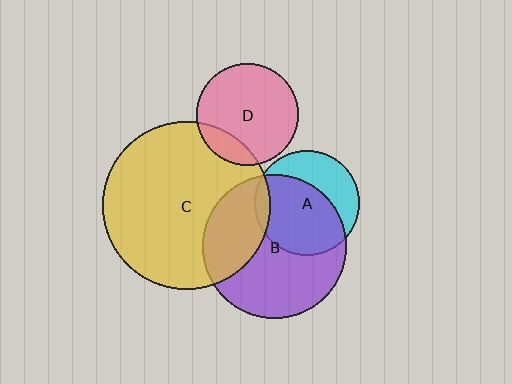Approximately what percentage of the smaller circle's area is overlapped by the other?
Approximately 15%.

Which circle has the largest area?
Circle C (yellow).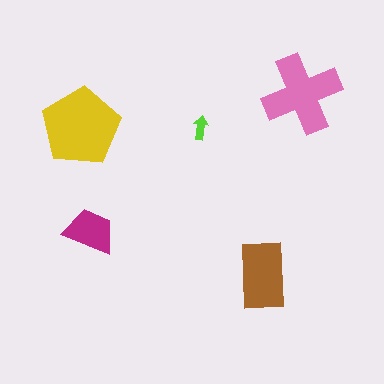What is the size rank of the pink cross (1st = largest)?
2nd.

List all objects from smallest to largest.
The lime arrow, the magenta trapezoid, the brown rectangle, the pink cross, the yellow pentagon.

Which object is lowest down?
The brown rectangle is bottommost.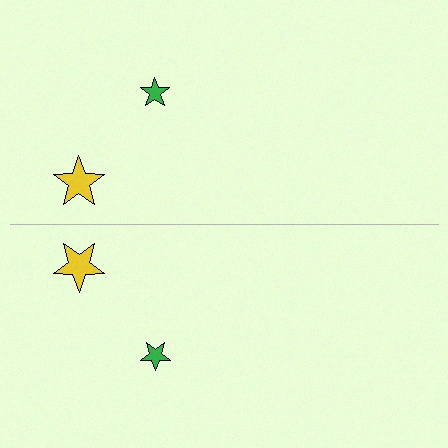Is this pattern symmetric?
Yes, this pattern has bilateral (reflection) symmetry.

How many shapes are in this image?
There are 4 shapes in this image.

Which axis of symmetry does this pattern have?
The pattern has a horizontal axis of symmetry running through the center of the image.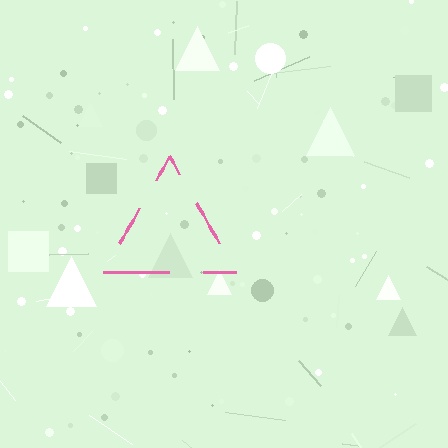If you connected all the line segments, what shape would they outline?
They would outline a triangle.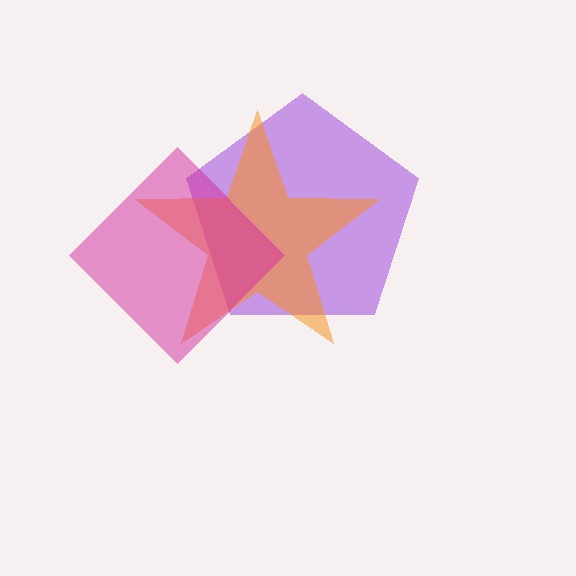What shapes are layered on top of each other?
The layered shapes are: a purple pentagon, an orange star, a magenta diamond.